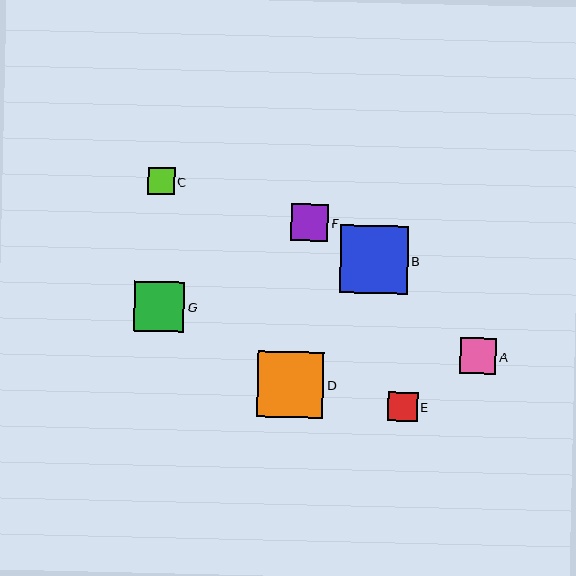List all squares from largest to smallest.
From largest to smallest: B, D, G, F, A, E, C.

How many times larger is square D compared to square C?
Square D is approximately 2.5 times the size of square C.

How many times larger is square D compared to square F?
Square D is approximately 1.8 times the size of square F.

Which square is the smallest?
Square C is the smallest with a size of approximately 27 pixels.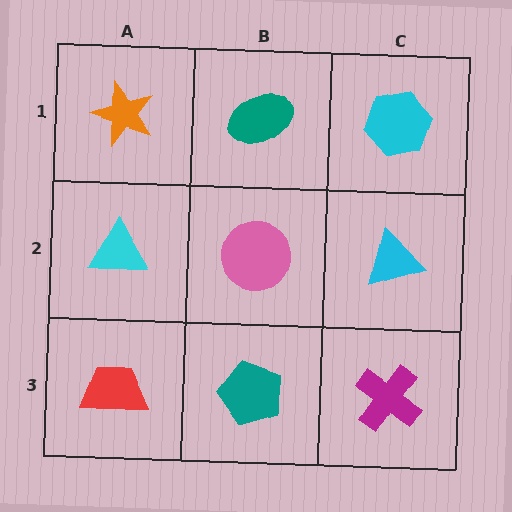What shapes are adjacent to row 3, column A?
A cyan triangle (row 2, column A), a teal pentagon (row 3, column B).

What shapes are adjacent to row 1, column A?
A cyan triangle (row 2, column A), a teal ellipse (row 1, column B).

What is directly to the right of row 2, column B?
A cyan triangle.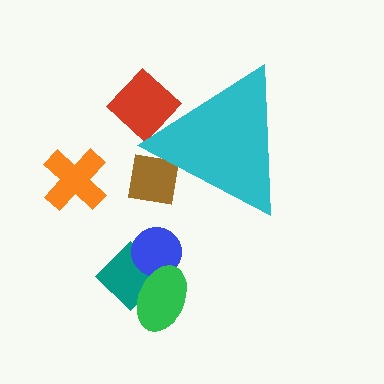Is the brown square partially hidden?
Yes, the brown square is partially hidden behind the cyan triangle.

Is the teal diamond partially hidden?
No, the teal diamond is fully visible.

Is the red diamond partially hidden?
Yes, the red diamond is partially hidden behind the cyan triangle.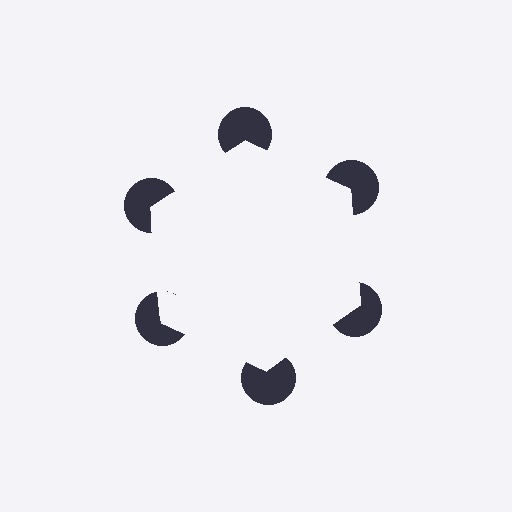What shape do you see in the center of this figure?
An illusory hexagon — its edges are inferred from the aligned wedge cuts in the pac-man discs, not physically drawn.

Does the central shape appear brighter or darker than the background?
It typically appears slightly brighter than the background, even though no actual brightness change is drawn.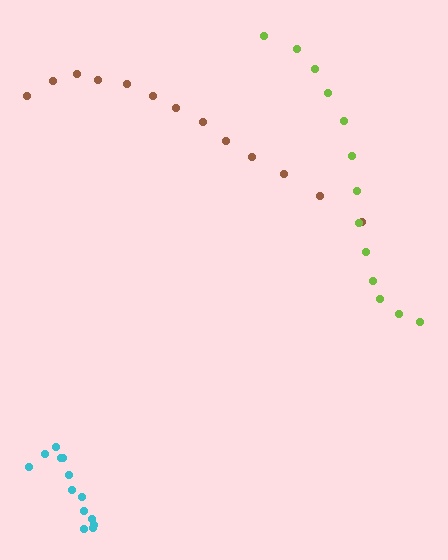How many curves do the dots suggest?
There are 3 distinct paths.